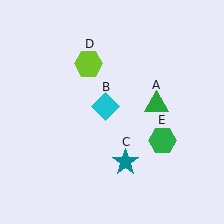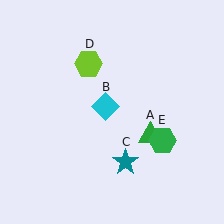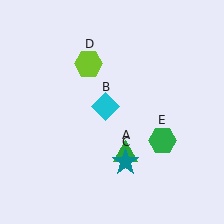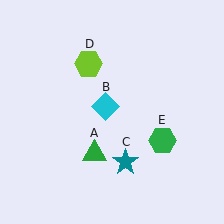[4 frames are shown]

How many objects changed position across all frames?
1 object changed position: green triangle (object A).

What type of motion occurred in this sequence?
The green triangle (object A) rotated clockwise around the center of the scene.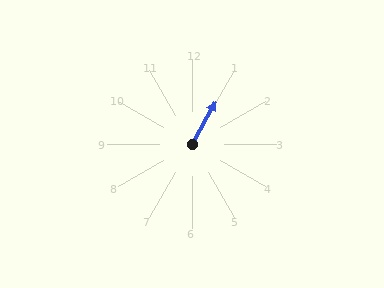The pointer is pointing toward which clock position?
Roughly 1 o'clock.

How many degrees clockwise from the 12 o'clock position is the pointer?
Approximately 29 degrees.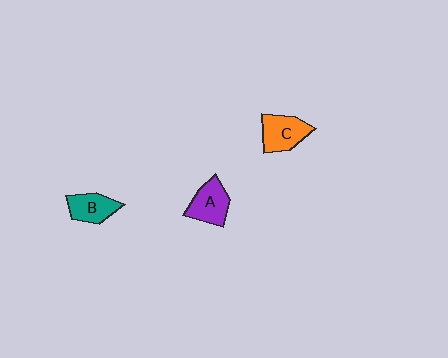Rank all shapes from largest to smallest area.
From largest to smallest: C (orange), A (purple), B (teal).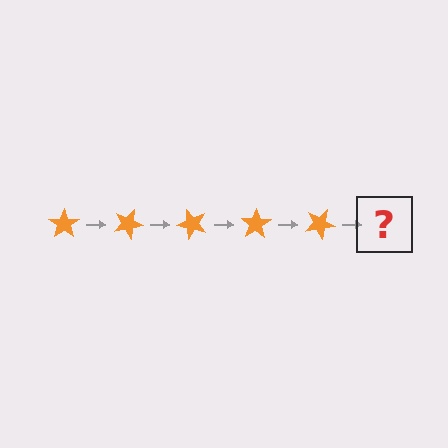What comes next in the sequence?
The next element should be an orange star rotated 125 degrees.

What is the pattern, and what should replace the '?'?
The pattern is that the star rotates 25 degrees each step. The '?' should be an orange star rotated 125 degrees.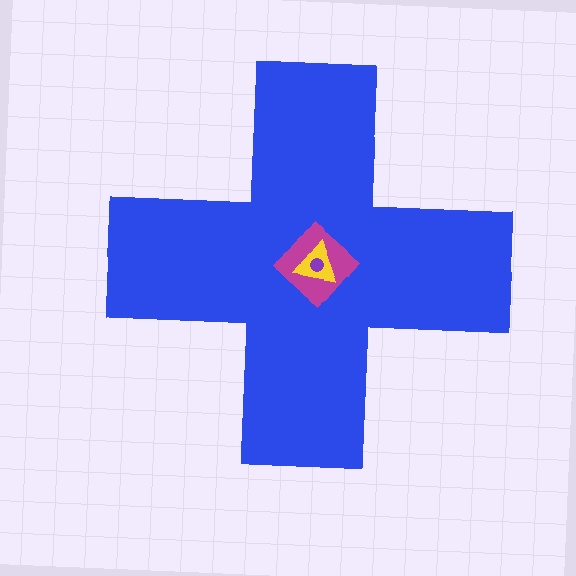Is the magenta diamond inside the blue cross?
Yes.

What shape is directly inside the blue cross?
The magenta diamond.